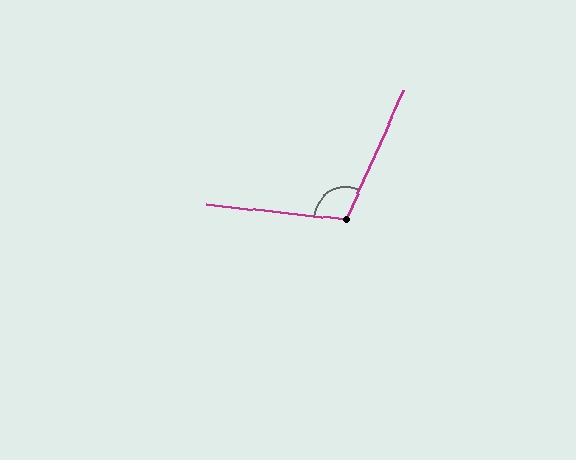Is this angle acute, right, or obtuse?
It is obtuse.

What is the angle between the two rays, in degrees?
Approximately 108 degrees.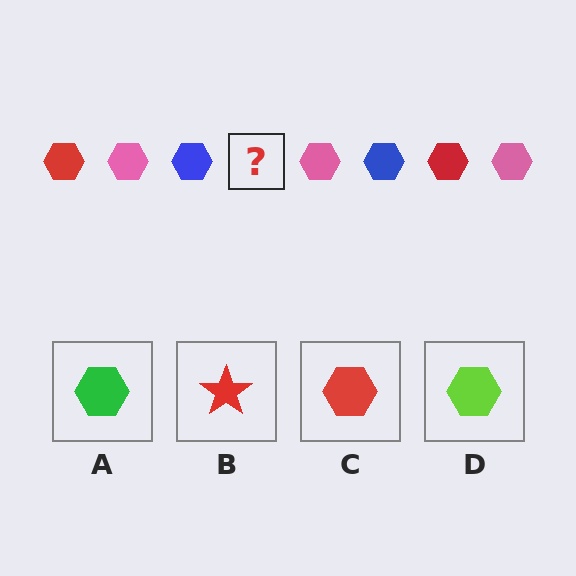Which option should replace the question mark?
Option C.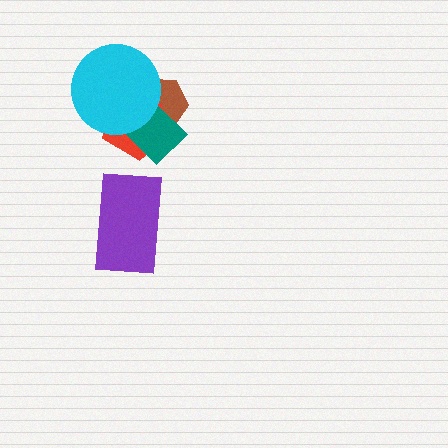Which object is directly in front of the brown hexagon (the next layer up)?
The red pentagon is directly in front of the brown hexagon.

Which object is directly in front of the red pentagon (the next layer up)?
The teal diamond is directly in front of the red pentagon.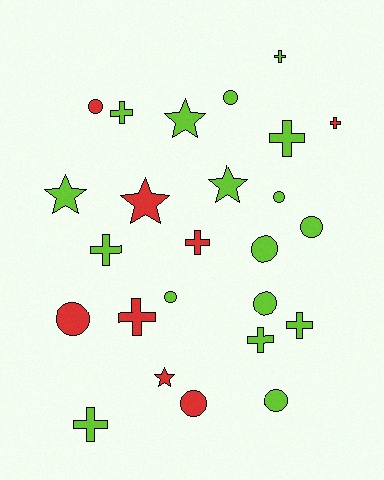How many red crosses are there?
There are 3 red crosses.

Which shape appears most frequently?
Cross, with 10 objects.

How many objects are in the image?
There are 25 objects.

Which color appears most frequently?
Lime, with 17 objects.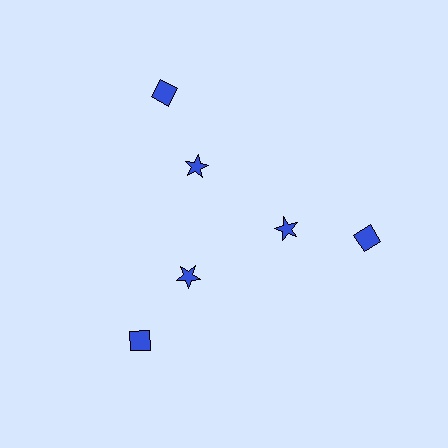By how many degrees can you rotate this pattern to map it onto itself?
The pattern maps onto itself every 120 degrees of rotation.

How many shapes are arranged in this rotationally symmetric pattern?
There are 6 shapes, arranged in 3 groups of 2.